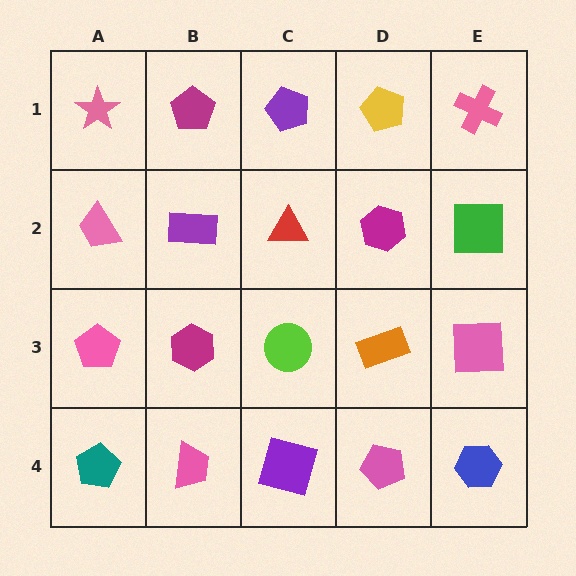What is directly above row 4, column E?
A pink square.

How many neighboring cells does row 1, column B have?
3.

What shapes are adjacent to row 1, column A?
A pink trapezoid (row 2, column A), a magenta pentagon (row 1, column B).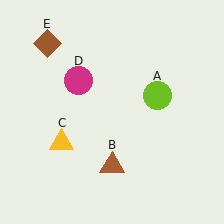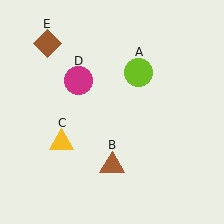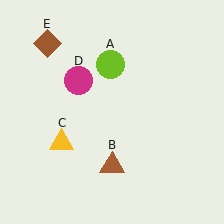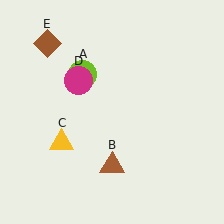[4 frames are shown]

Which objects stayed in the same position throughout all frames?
Brown triangle (object B) and yellow triangle (object C) and magenta circle (object D) and brown diamond (object E) remained stationary.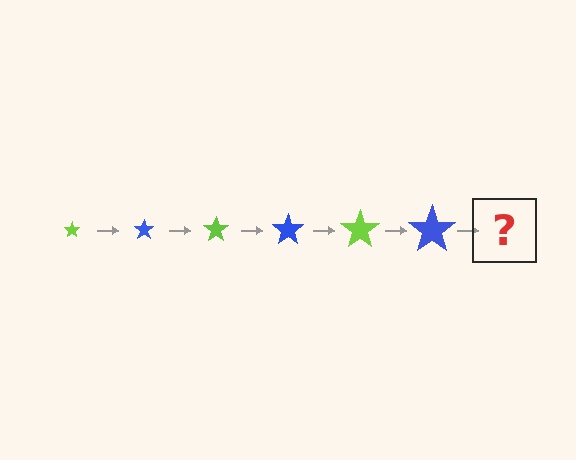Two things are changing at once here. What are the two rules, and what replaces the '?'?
The two rules are that the star grows larger each step and the color cycles through lime and blue. The '?' should be a lime star, larger than the previous one.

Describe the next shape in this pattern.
It should be a lime star, larger than the previous one.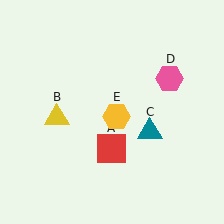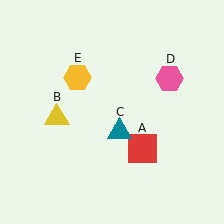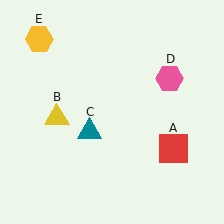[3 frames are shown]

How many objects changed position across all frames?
3 objects changed position: red square (object A), teal triangle (object C), yellow hexagon (object E).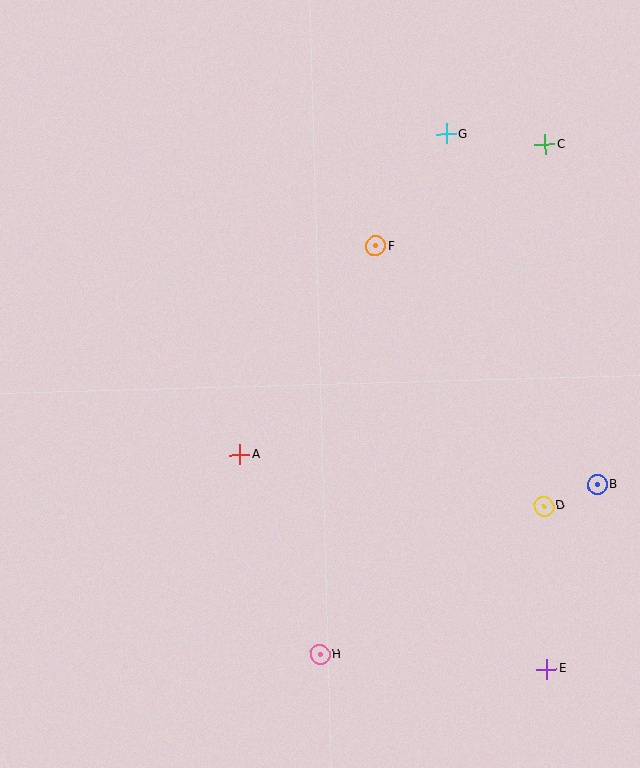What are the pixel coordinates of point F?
Point F is at (376, 246).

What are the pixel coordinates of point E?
Point E is at (547, 669).